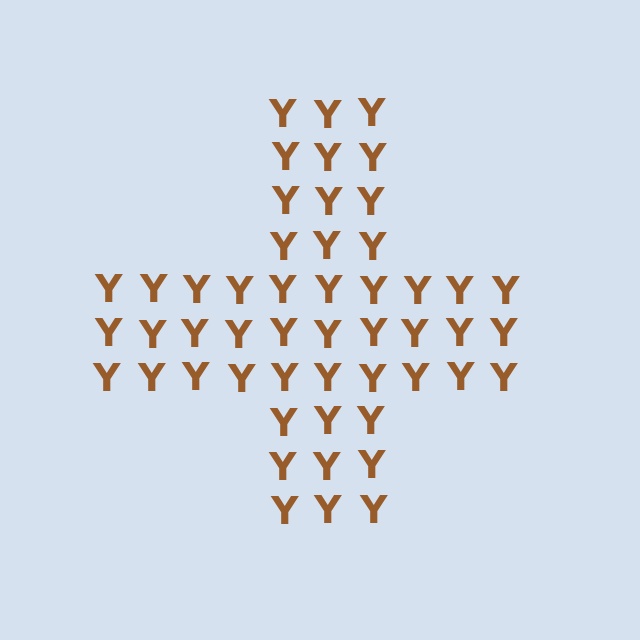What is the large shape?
The large shape is a cross.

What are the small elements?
The small elements are letter Y's.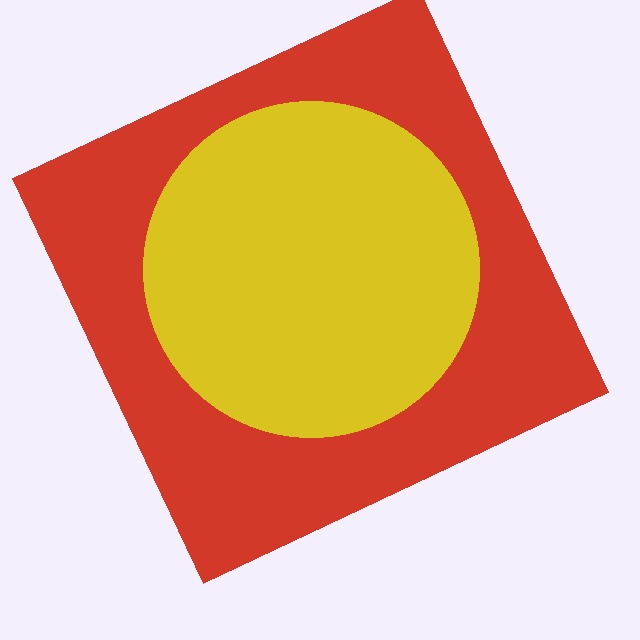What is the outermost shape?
The red square.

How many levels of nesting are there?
2.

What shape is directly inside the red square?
The yellow circle.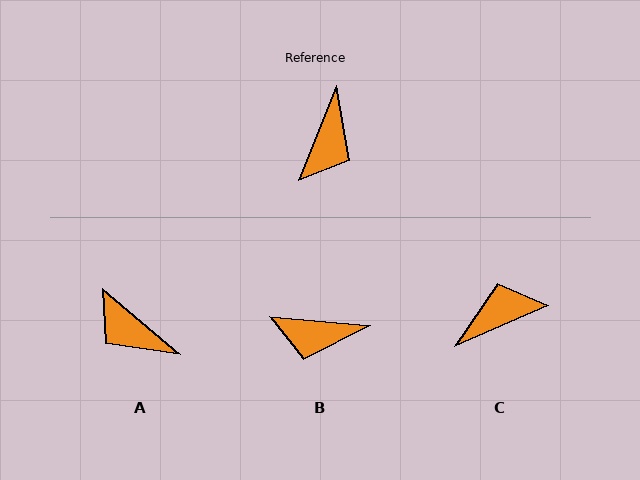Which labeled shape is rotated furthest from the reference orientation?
C, about 135 degrees away.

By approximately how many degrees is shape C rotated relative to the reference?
Approximately 135 degrees counter-clockwise.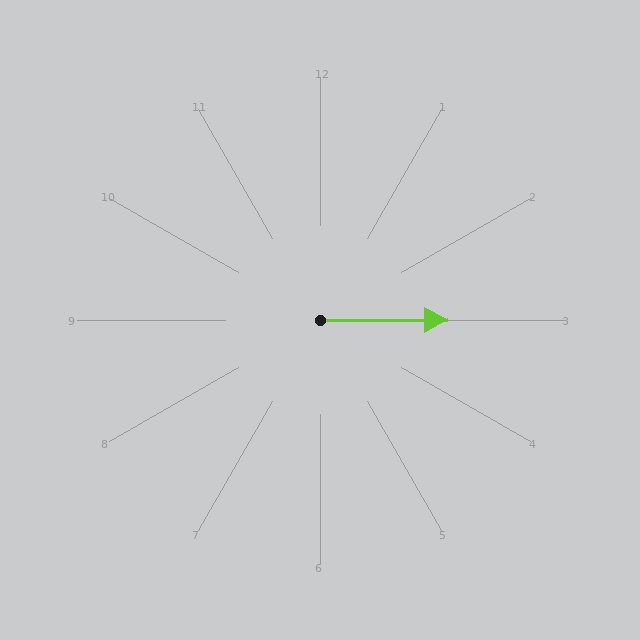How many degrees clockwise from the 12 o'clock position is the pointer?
Approximately 90 degrees.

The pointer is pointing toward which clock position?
Roughly 3 o'clock.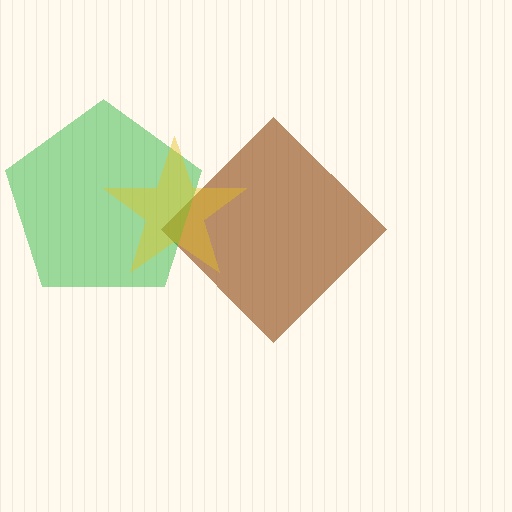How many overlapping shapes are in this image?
There are 3 overlapping shapes in the image.